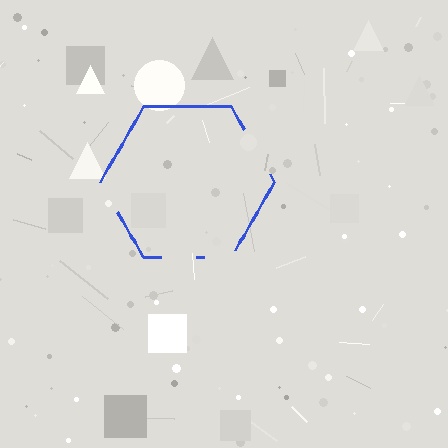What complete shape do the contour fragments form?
The contour fragments form a hexagon.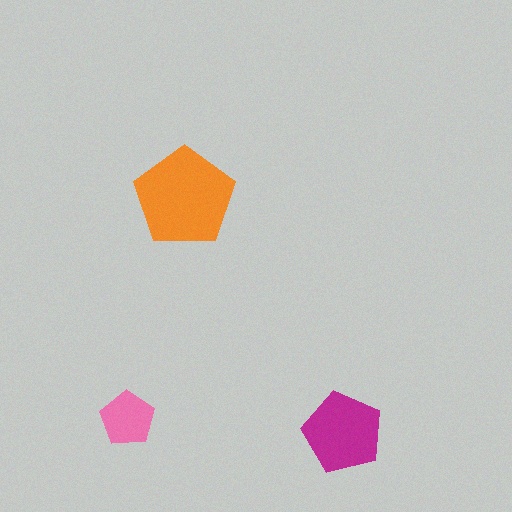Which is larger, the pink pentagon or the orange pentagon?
The orange one.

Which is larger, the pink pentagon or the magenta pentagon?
The magenta one.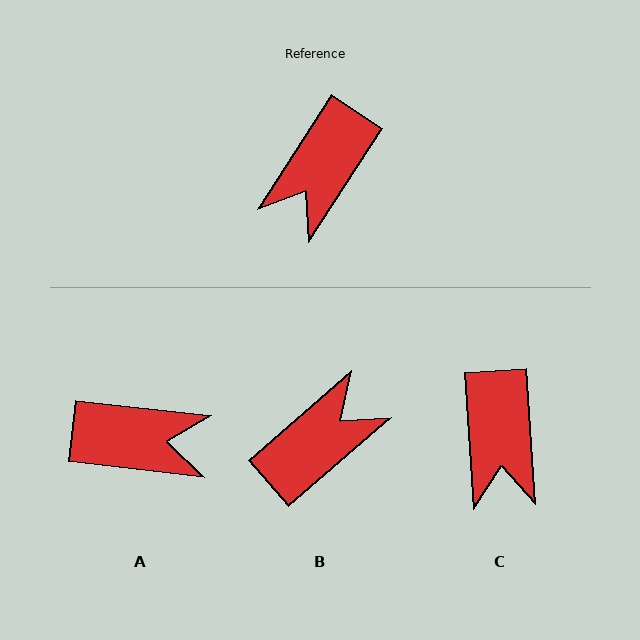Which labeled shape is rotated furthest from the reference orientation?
B, about 164 degrees away.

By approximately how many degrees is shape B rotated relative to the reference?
Approximately 164 degrees counter-clockwise.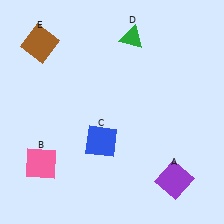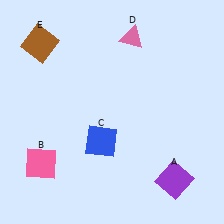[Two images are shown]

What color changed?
The triangle (D) changed from green in Image 1 to pink in Image 2.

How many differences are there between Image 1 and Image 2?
There is 1 difference between the two images.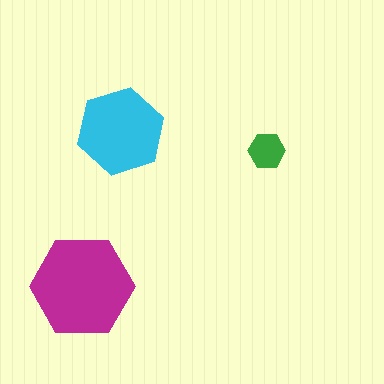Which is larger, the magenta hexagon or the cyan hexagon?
The magenta one.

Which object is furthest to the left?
The magenta hexagon is leftmost.